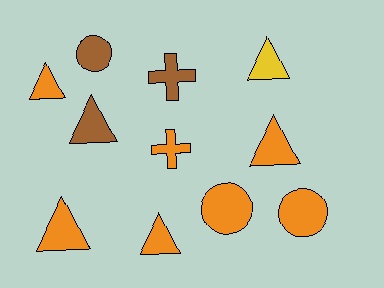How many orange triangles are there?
There are 4 orange triangles.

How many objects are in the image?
There are 11 objects.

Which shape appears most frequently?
Triangle, with 6 objects.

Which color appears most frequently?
Orange, with 7 objects.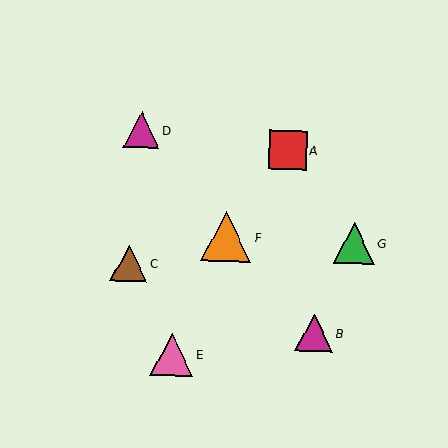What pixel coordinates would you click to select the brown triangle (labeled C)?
Click at (129, 263) to select the brown triangle C.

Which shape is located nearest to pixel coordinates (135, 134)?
The magenta triangle (labeled D) at (141, 130) is nearest to that location.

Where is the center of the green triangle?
The center of the green triangle is at (354, 243).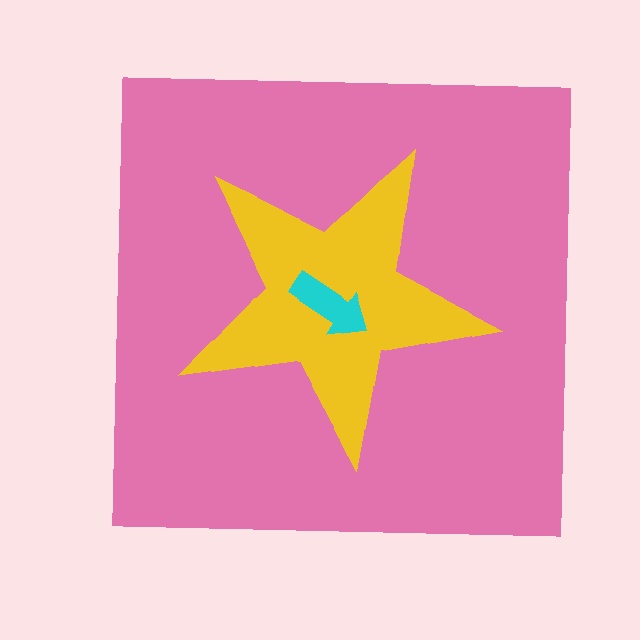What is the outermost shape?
The pink square.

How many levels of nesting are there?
3.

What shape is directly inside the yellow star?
The cyan arrow.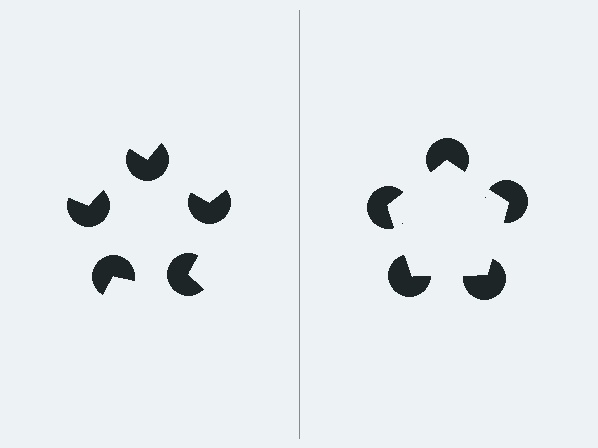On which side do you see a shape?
An illusory pentagon appears on the right side. On the left side the wedge cuts are rotated, so no coherent shape forms.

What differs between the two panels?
The pac-man discs are positioned identically on both sides; only the wedge orientations differ. On the right they align to a pentagon; on the left they are misaligned.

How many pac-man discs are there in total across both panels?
10 — 5 on each side.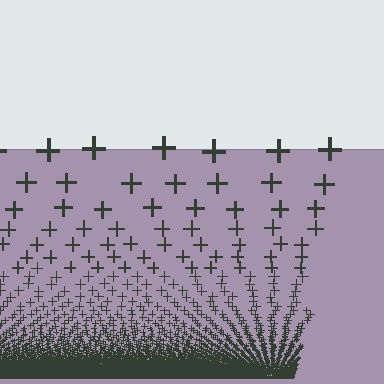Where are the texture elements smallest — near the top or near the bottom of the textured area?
Near the bottom.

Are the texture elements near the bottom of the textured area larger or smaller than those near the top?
Smaller. The gradient is inverted — elements near the bottom are smaller and denser.